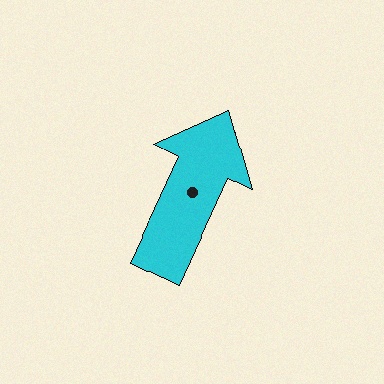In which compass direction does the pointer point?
Northeast.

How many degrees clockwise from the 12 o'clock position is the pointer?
Approximately 25 degrees.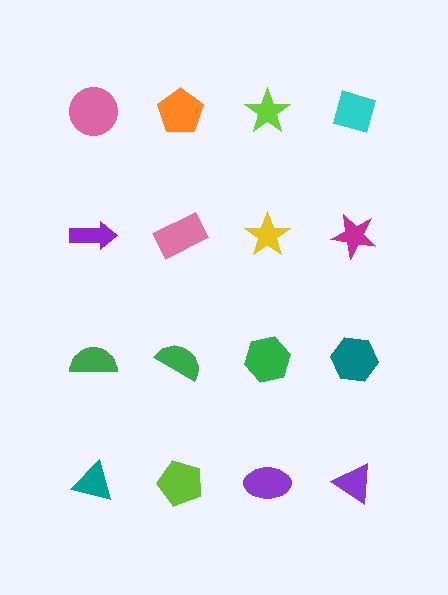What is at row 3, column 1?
A green semicircle.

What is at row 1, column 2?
An orange pentagon.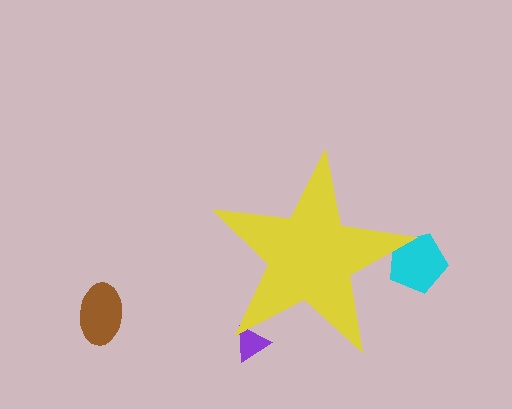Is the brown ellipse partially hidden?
No, the brown ellipse is fully visible.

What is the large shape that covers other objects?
A yellow star.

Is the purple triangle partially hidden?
Yes, the purple triangle is partially hidden behind the yellow star.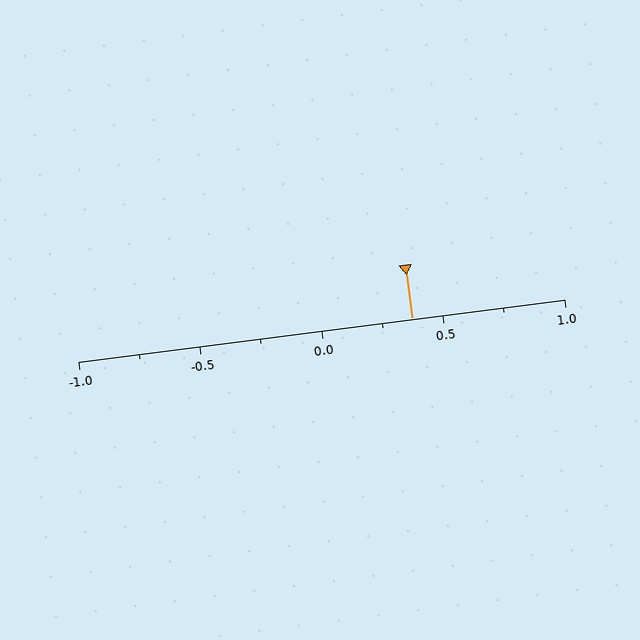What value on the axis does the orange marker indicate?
The marker indicates approximately 0.38.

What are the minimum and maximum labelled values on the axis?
The axis runs from -1.0 to 1.0.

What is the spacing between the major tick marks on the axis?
The major ticks are spaced 0.5 apart.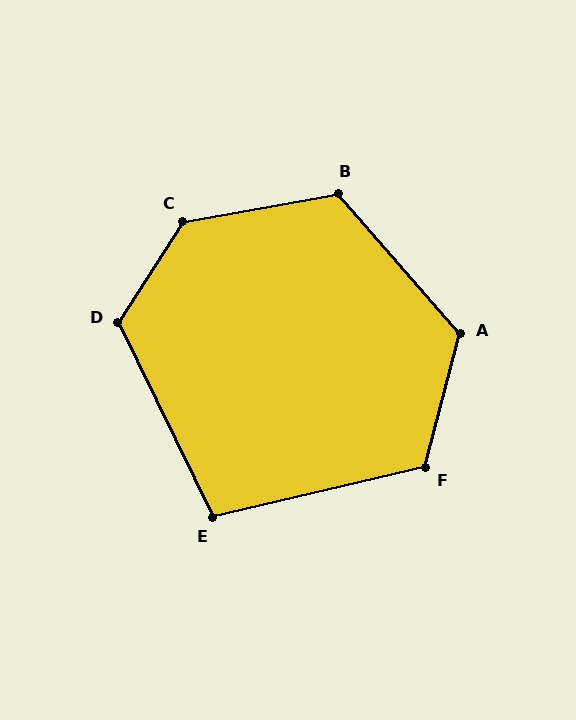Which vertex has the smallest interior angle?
E, at approximately 103 degrees.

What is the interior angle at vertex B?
Approximately 121 degrees (obtuse).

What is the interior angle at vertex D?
Approximately 122 degrees (obtuse).